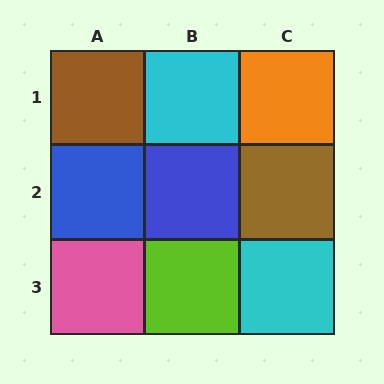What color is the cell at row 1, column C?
Orange.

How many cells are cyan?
2 cells are cyan.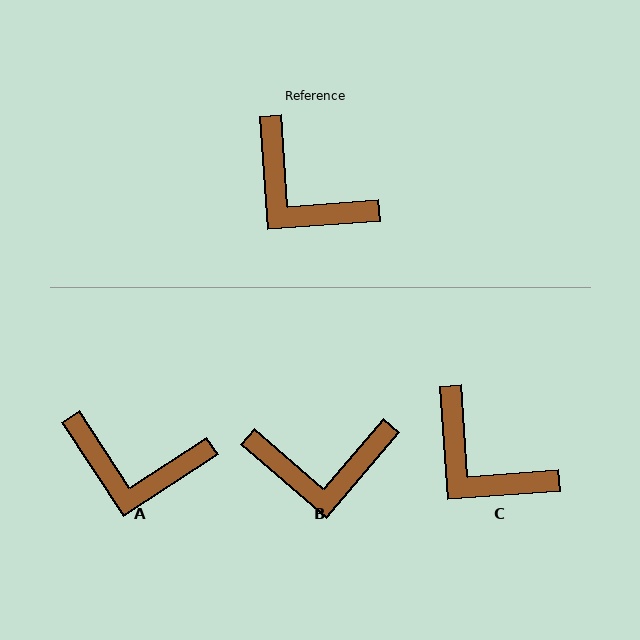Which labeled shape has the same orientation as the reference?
C.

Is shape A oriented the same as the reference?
No, it is off by about 29 degrees.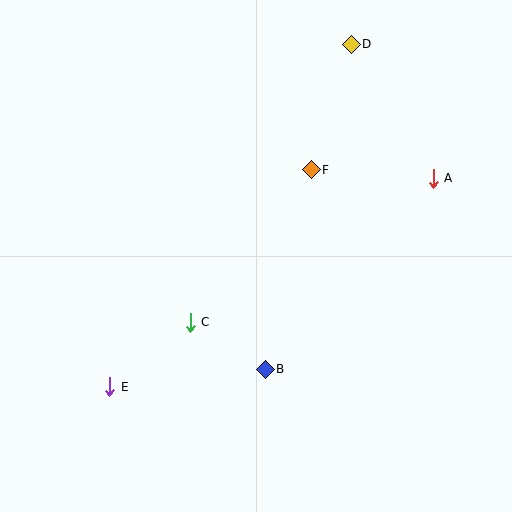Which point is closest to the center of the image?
Point C at (190, 322) is closest to the center.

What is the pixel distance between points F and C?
The distance between F and C is 194 pixels.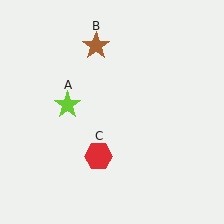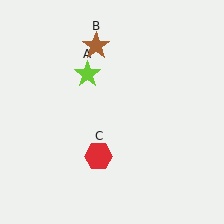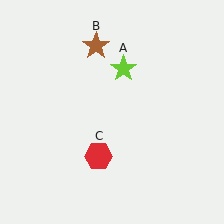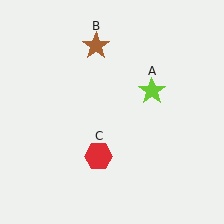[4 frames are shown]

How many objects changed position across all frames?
1 object changed position: lime star (object A).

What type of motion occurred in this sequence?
The lime star (object A) rotated clockwise around the center of the scene.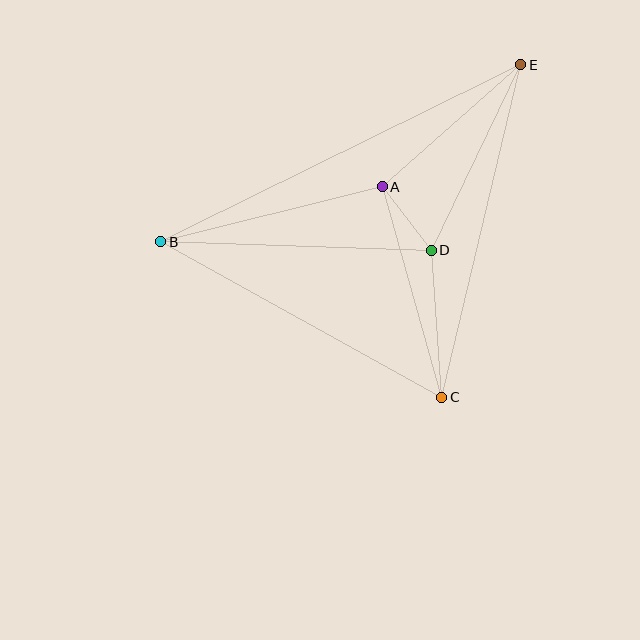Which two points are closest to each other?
Points A and D are closest to each other.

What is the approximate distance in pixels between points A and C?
The distance between A and C is approximately 219 pixels.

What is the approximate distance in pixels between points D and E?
The distance between D and E is approximately 206 pixels.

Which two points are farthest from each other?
Points B and E are farthest from each other.